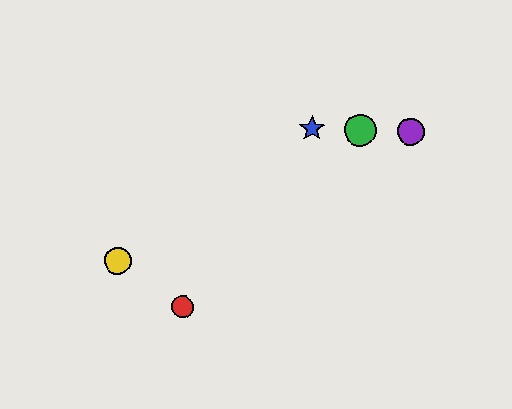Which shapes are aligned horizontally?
The blue star, the green circle, the purple circle are aligned horizontally.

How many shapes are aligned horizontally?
3 shapes (the blue star, the green circle, the purple circle) are aligned horizontally.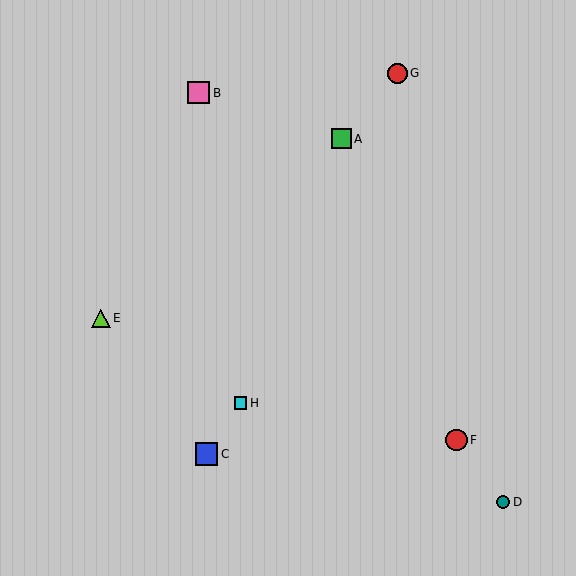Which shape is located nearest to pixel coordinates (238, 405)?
The cyan square (labeled H) at (241, 403) is nearest to that location.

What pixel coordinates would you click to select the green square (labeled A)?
Click at (341, 139) to select the green square A.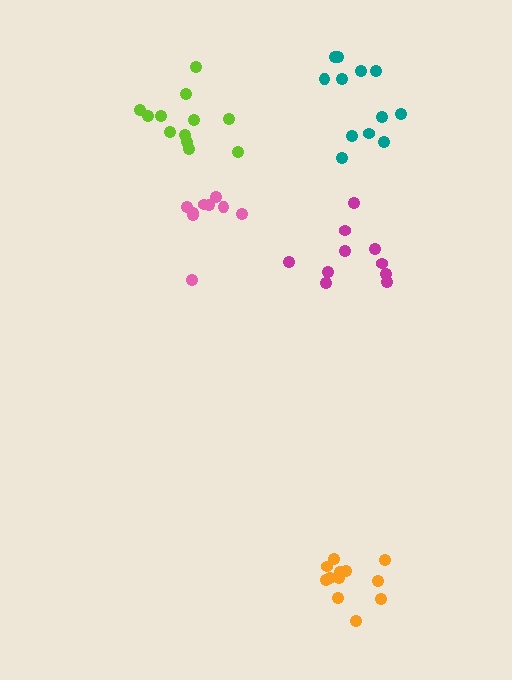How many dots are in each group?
Group 1: 12 dots, Group 2: 12 dots, Group 3: 10 dots, Group 4: 12 dots, Group 5: 9 dots (55 total).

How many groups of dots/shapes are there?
There are 5 groups.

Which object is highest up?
The teal cluster is topmost.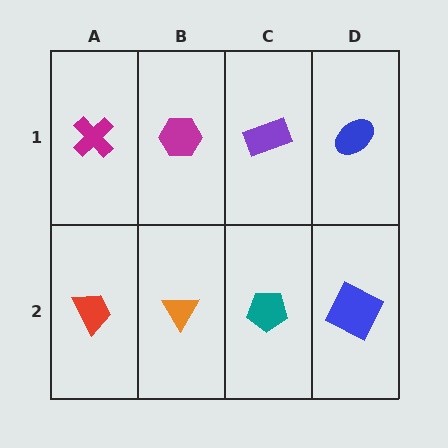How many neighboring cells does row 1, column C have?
3.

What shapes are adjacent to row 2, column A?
A magenta cross (row 1, column A), an orange triangle (row 2, column B).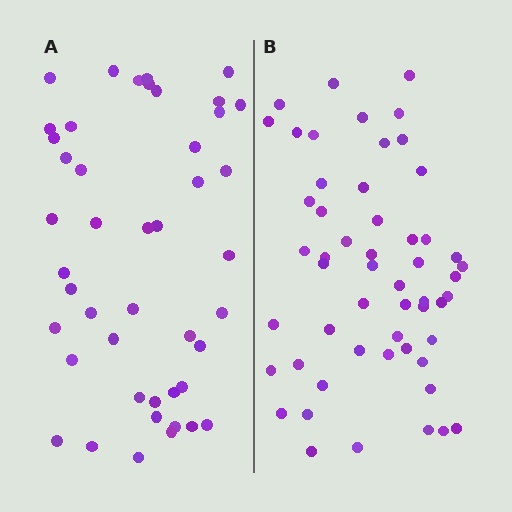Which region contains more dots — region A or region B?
Region B (the right region) has more dots.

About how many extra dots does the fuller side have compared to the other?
Region B has roughly 8 or so more dots than region A.